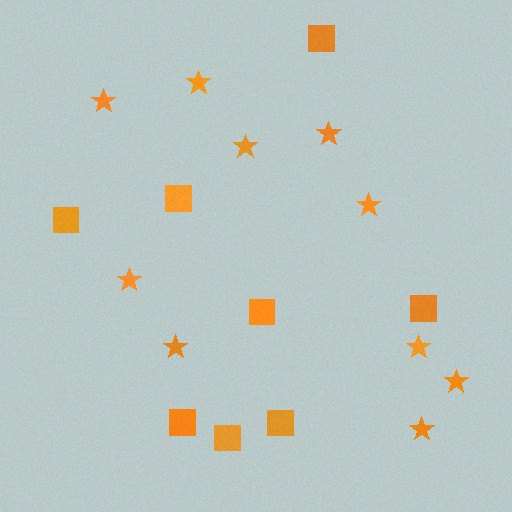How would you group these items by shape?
There are 2 groups: one group of squares (8) and one group of stars (10).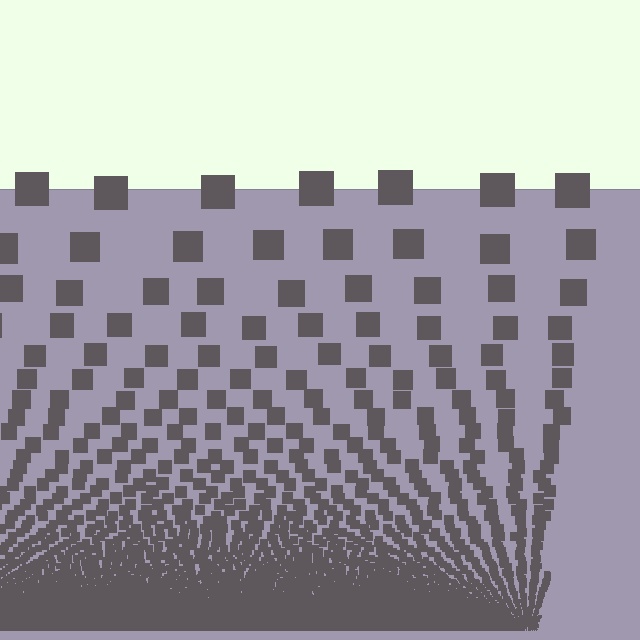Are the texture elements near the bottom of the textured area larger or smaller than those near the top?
Smaller. The gradient is inverted — elements near the bottom are smaller and denser.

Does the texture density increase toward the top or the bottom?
Density increases toward the bottom.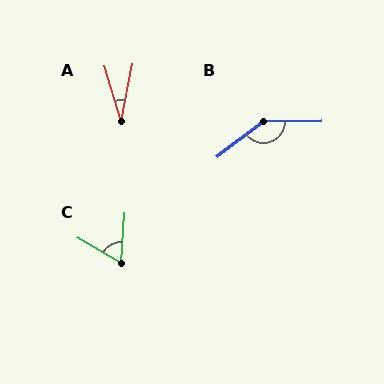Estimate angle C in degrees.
Approximately 64 degrees.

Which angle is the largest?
B, at approximately 142 degrees.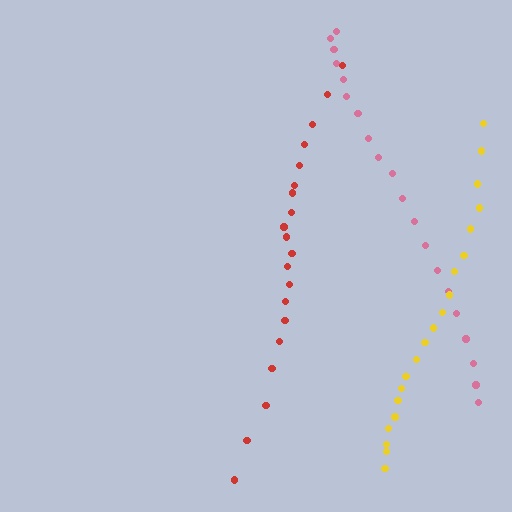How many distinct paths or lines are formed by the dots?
There are 3 distinct paths.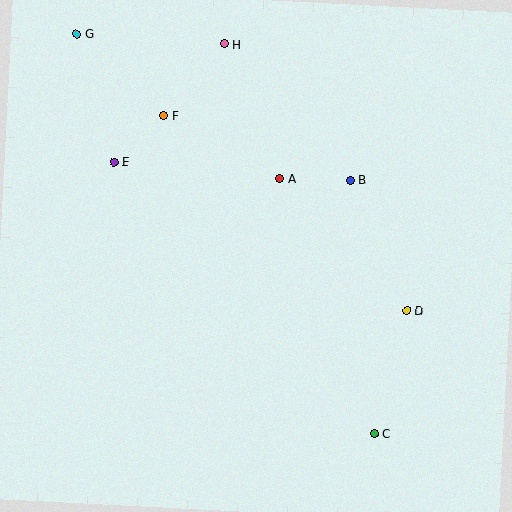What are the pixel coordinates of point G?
Point G is at (77, 34).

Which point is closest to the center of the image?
Point A at (280, 178) is closest to the center.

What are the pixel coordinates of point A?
Point A is at (280, 178).